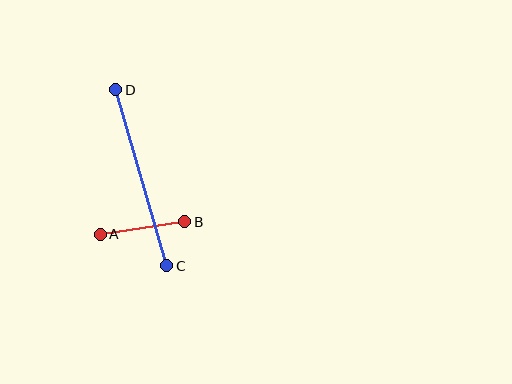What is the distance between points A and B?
The distance is approximately 86 pixels.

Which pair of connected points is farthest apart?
Points C and D are farthest apart.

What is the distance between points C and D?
The distance is approximately 183 pixels.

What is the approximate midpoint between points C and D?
The midpoint is at approximately (141, 178) pixels.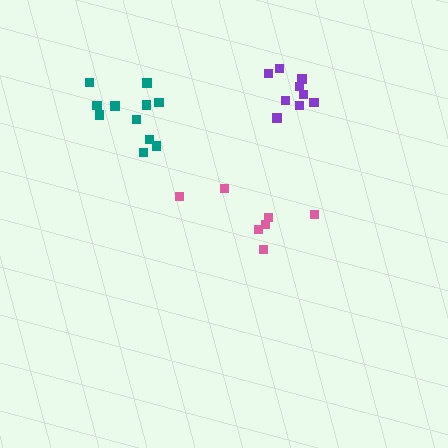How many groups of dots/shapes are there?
There are 3 groups.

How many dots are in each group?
Group 1: 7 dots, Group 2: 11 dots, Group 3: 9 dots (27 total).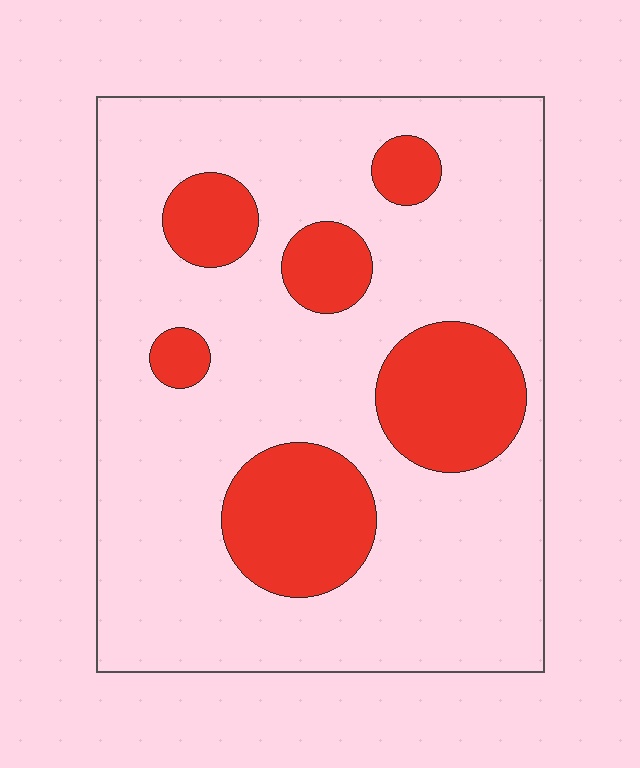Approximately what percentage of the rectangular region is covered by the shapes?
Approximately 20%.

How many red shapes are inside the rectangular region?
6.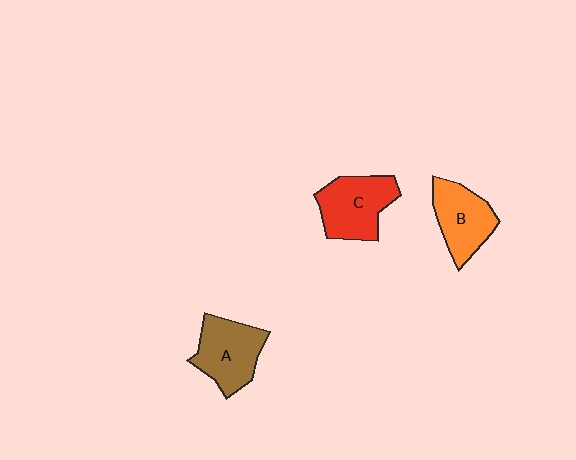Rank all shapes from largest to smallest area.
From largest to smallest: C (red), A (brown), B (orange).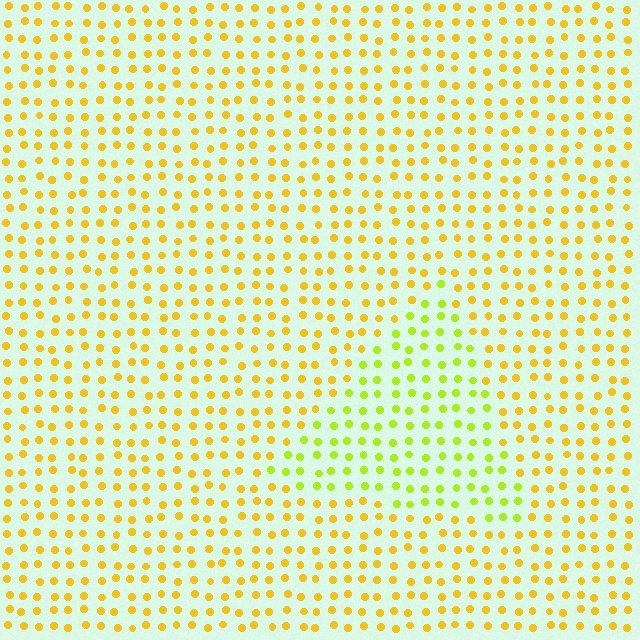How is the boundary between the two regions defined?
The boundary is defined purely by a slight shift in hue (about 34 degrees). Spacing, size, and orientation are identical on both sides.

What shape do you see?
I see a triangle.